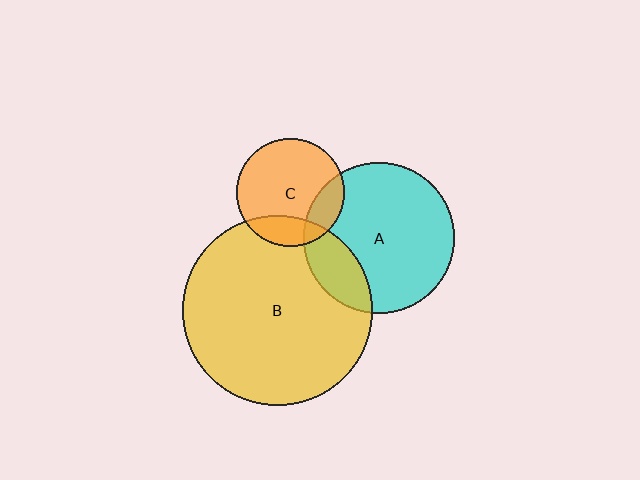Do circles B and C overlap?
Yes.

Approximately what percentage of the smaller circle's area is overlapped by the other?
Approximately 20%.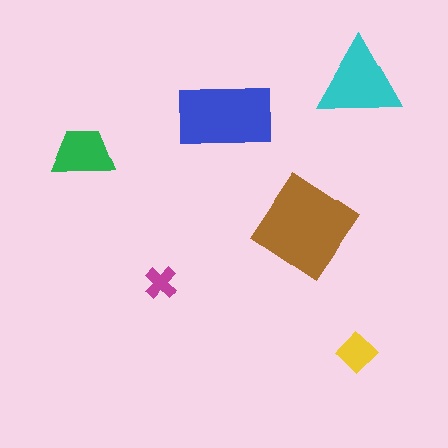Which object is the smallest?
The magenta cross.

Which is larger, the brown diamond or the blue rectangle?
The brown diamond.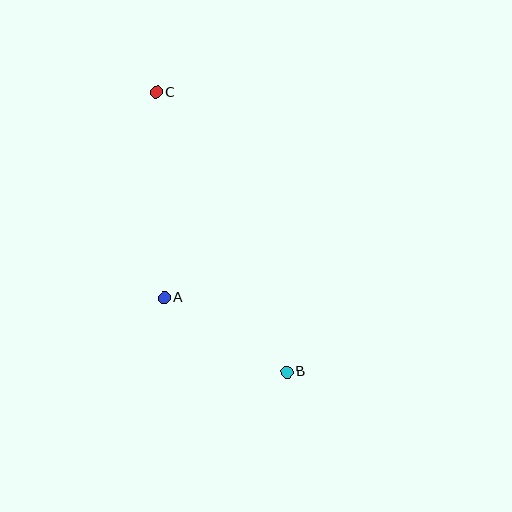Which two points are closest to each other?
Points A and B are closest to each other.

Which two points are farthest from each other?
Points B and C are farthest from each other.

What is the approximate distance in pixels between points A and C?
The distance between A and C is approximately 205 pixels.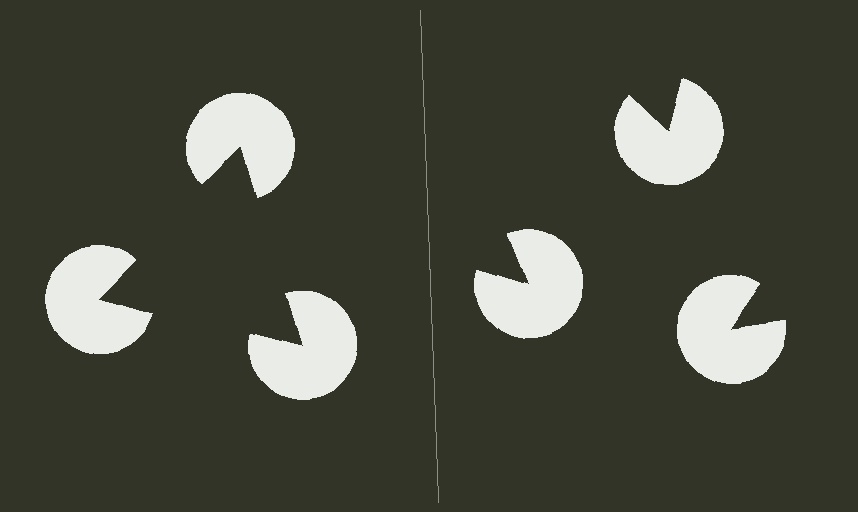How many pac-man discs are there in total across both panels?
6 — 3 on each side.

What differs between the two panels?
The pac-man discs are positioned identically on both sides; only the wedge orientations differ. On the left they align to a triangle; on the right they are misaligned.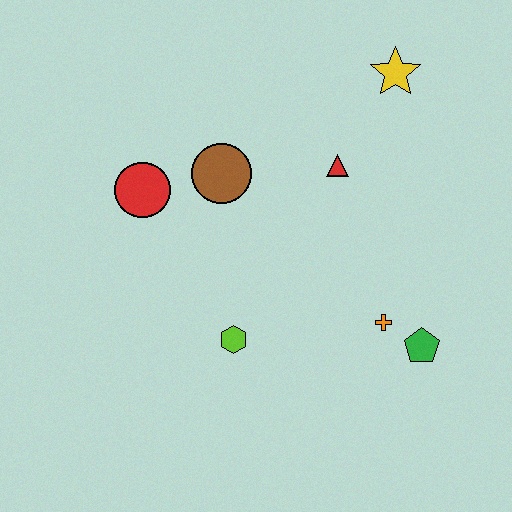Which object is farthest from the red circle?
The green pentagon is farthest from the red circle.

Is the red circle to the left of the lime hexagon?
Yes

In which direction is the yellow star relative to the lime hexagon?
The yellow star is above the lime hexagon.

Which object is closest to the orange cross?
The green pentagon is closest to the orange cross.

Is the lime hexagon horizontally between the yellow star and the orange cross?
No